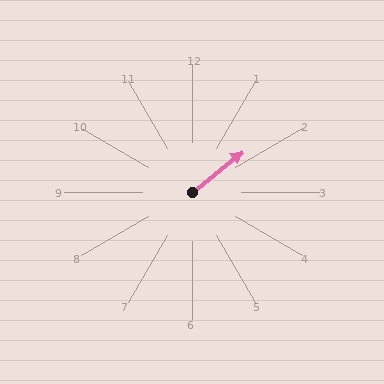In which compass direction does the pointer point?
Northeast.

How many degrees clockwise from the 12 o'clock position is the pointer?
Approximately 52 degrees.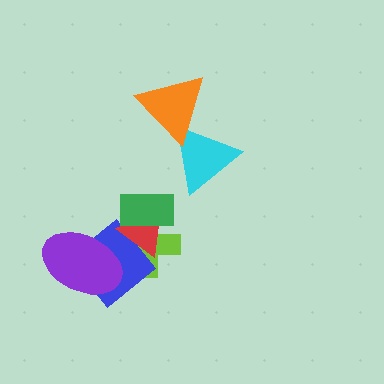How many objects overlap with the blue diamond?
3 objects overlap with the blue diamond.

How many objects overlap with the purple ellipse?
2 objects overlap with the purple ellipse.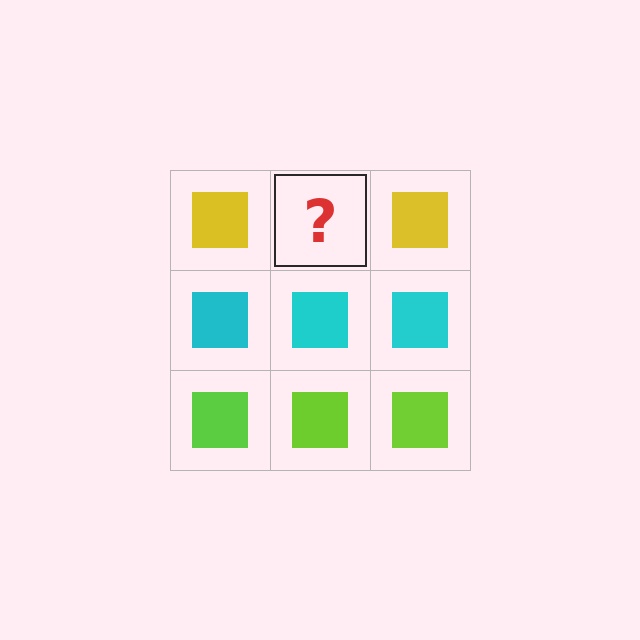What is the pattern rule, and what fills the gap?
The rule is that each row has a consistent color. The gap should be filled with a yellow square.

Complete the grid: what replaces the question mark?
The question mark should be replaced with a yellow square.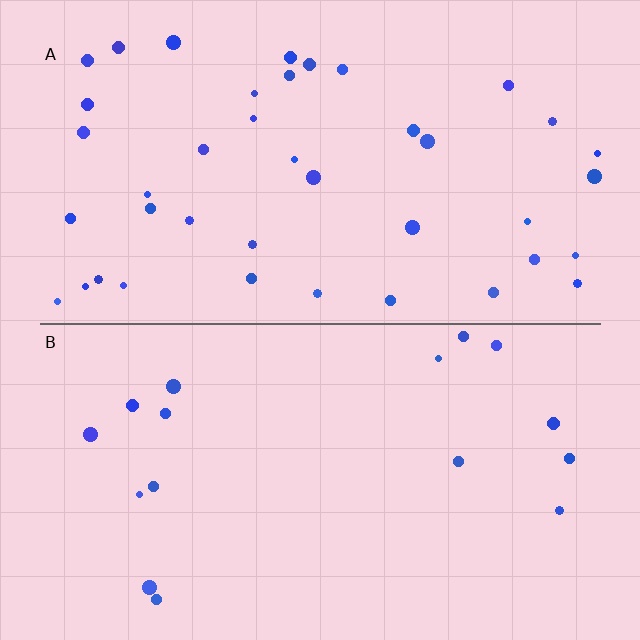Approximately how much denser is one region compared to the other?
Approximately 2.5× — region A over region B.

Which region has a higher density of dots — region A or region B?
A (the top).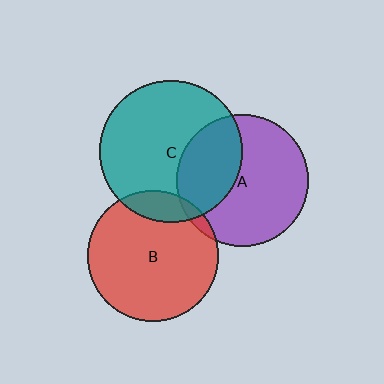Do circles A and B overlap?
Yes.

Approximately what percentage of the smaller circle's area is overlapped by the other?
Approximately 5%.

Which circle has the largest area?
Circle C (teal).